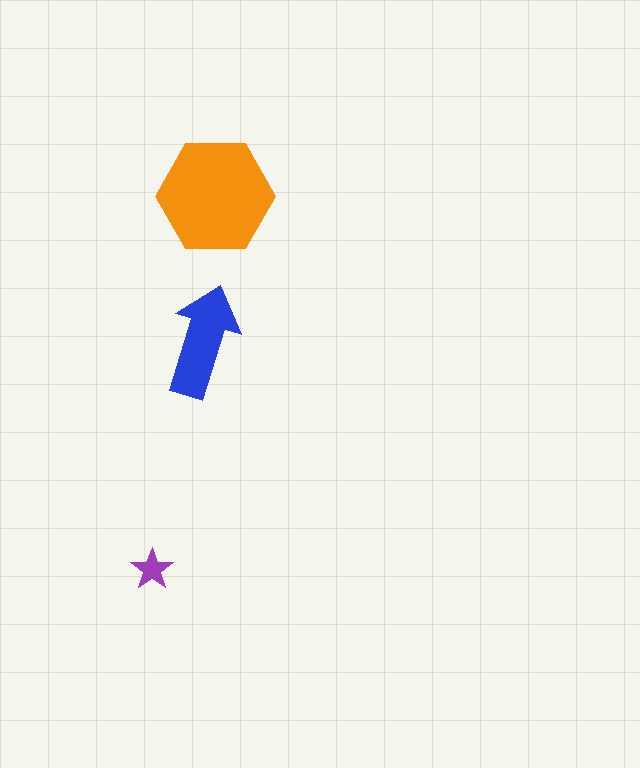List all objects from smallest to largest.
The purple star, the blue arrow, the orange hexagon.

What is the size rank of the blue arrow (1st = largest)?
2nd.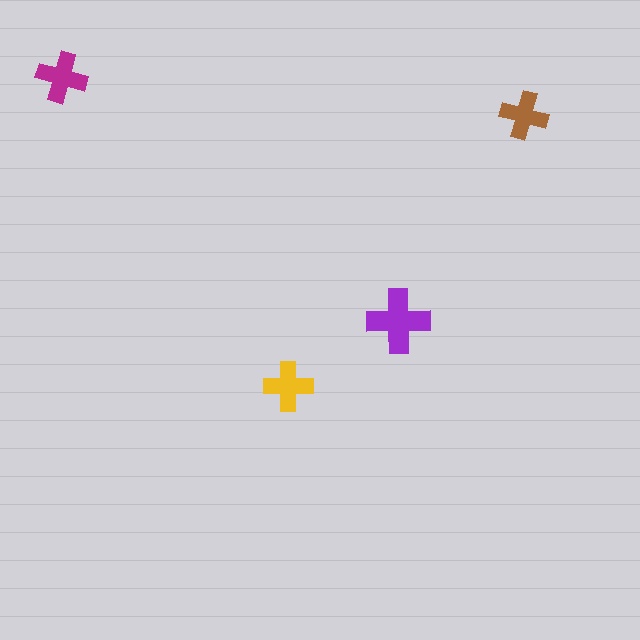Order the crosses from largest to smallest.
the purple one, the magenta one, the yellow one, the brown one.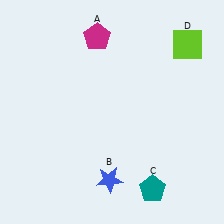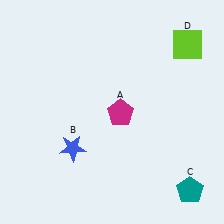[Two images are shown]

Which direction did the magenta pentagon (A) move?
The magenta pentagon (A) moved down.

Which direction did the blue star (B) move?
The blue star (B) moved left.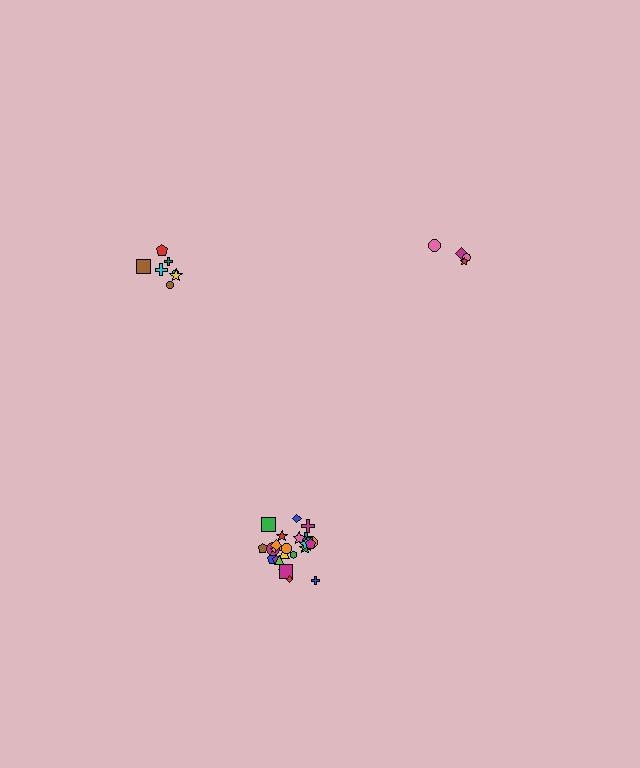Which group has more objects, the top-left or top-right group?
The top-left group.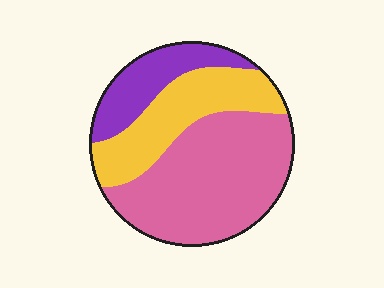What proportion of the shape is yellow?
Yellow covers roughly 30% of the shape.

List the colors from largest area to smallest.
From largest to smallest: pink, yellow, purple.